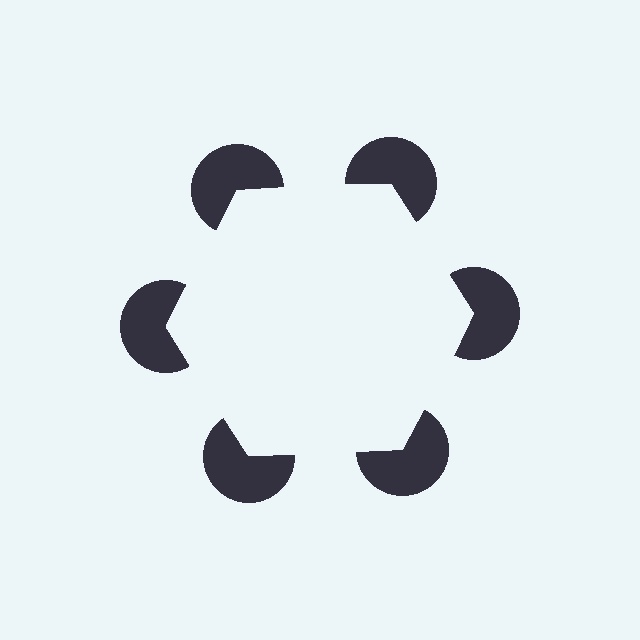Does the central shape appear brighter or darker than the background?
It typically appears slightly brighter than the background, even though no actual brightness change is drawn.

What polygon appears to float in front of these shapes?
An illusory hexagon — its edges are inferred from the aligned wedge cuts in the pac-man discs, not physically drawn.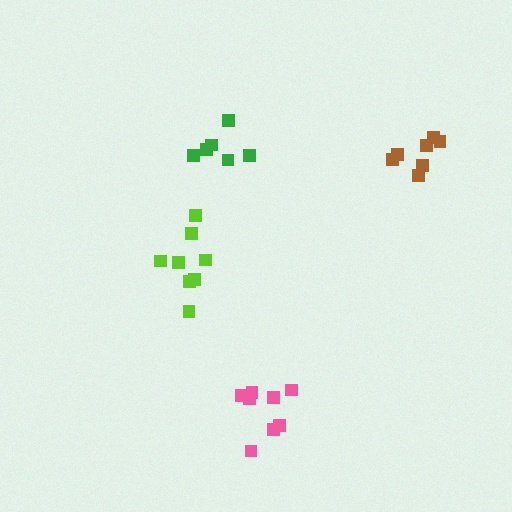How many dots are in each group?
Group 1: 6 dots, Group 2: 8 dots, Group 3: 7 dots, Group 4: 8 dots (29 total).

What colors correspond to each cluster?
The clusters are colored: green, lime, brown, pink.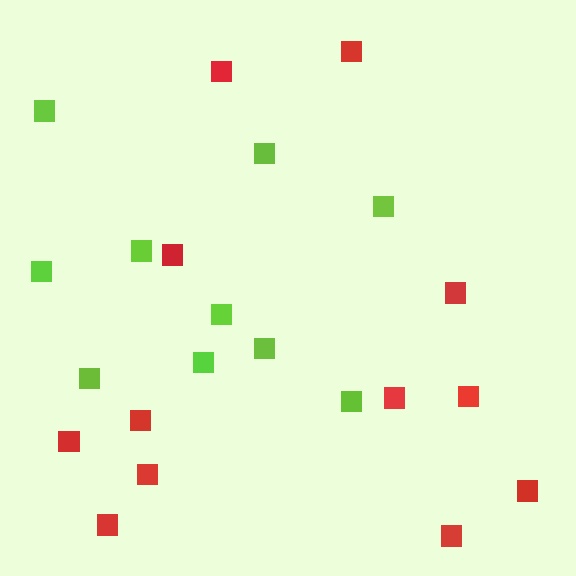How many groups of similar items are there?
There are 2 groups: one group of lime squares (10) and one group of red squares (12).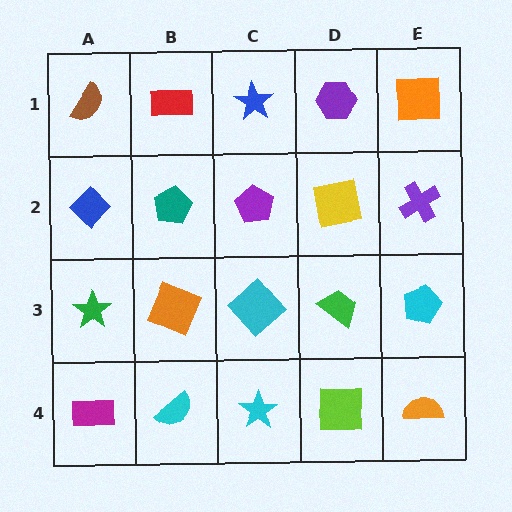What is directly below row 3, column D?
A lime square.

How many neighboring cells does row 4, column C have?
3.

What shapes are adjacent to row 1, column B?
A teal pentagon (row 2, column B), a brown semicircle (row 1, column A), a blue star (row 1, column C).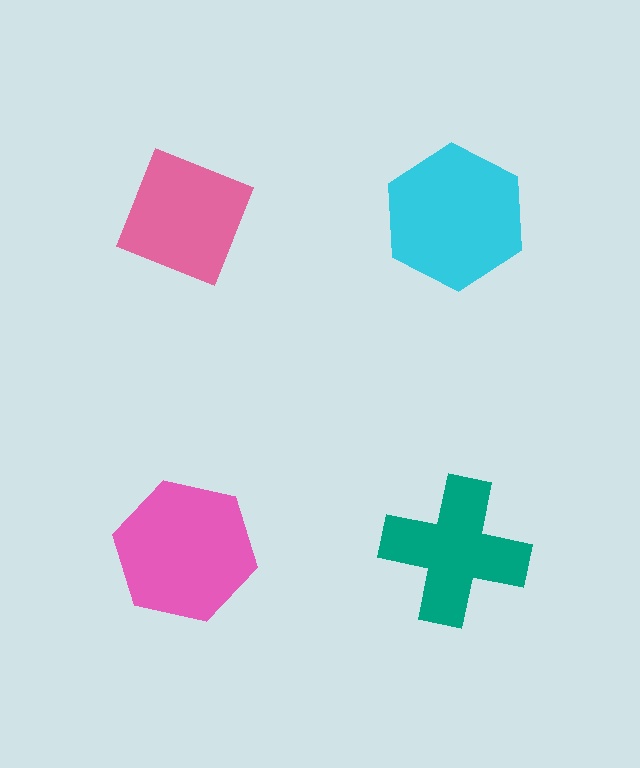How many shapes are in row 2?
2 shapes.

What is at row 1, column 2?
A cyan hexagon.